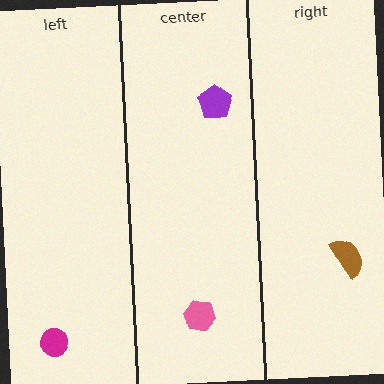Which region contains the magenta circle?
The left region.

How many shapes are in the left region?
1.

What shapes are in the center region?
The pink hexagon, the purple pentagon.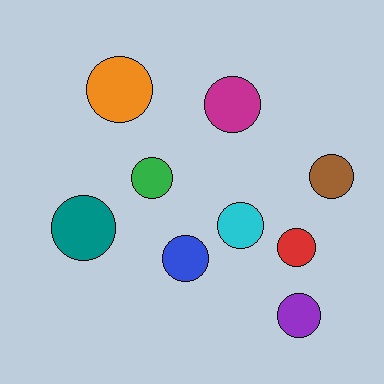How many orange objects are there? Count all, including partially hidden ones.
There is 1 orange object.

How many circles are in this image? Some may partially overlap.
There are 9 circles.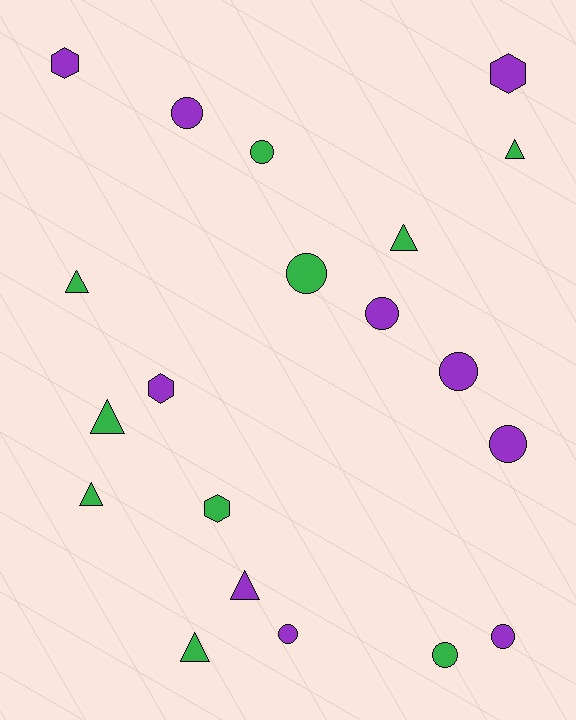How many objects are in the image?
There are 20 objects.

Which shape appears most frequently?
Circle, with 9 objects.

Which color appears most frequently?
Green, with 10 objects.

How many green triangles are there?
There are 6 green triangles.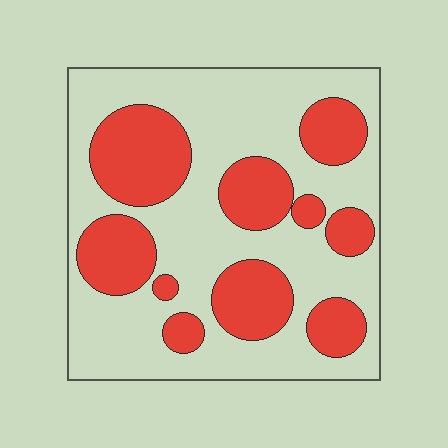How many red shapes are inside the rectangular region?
10.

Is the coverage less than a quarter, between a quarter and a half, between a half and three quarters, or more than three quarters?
Between a quarter and a half.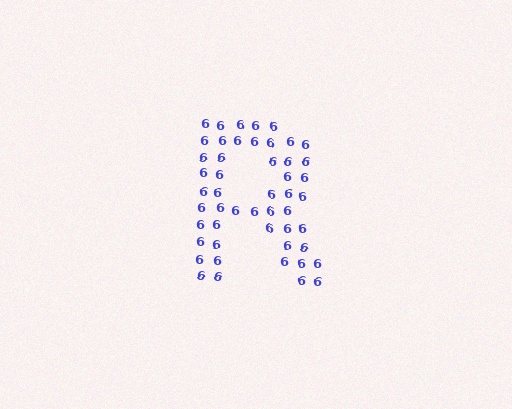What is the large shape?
The large shape is the letter R.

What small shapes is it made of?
It is made of small digit 6's.